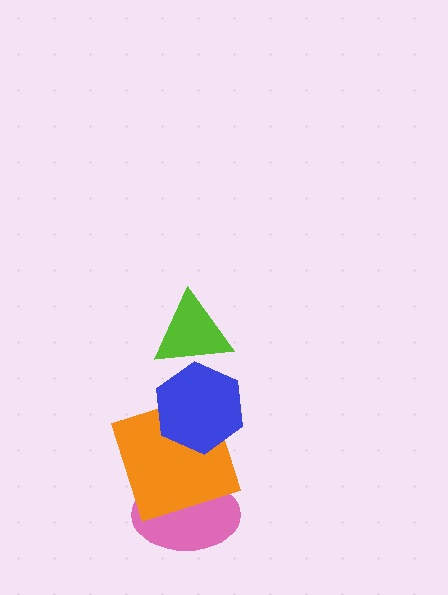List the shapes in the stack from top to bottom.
From top to bottom: the lime triangle, the blue hexagon, the orange square, the pink ellipse.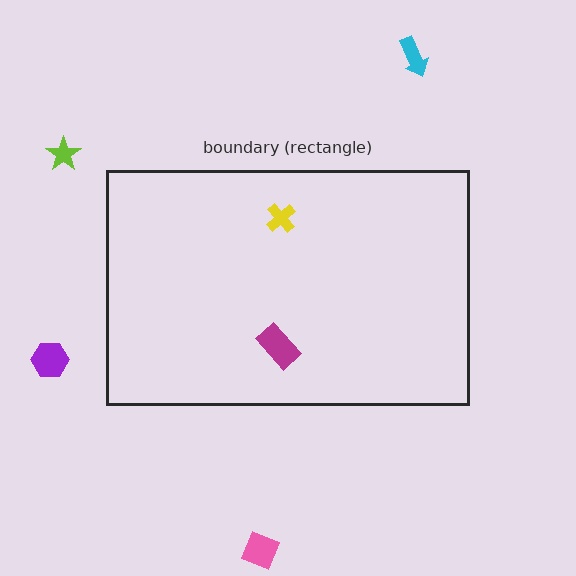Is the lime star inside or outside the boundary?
Outside.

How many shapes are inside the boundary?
2 inside, 4 outside.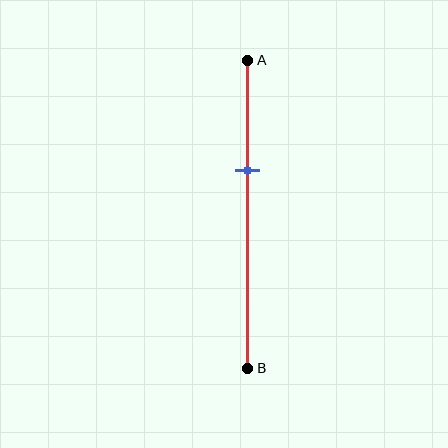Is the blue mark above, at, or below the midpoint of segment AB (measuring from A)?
The blue mark is above the midpoint of segment AB.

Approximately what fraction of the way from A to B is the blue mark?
The blue mark is approximately 35% of the way from A to B.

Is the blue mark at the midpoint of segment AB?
No, the mark is at about 35% from A, not at the 50% midpoint.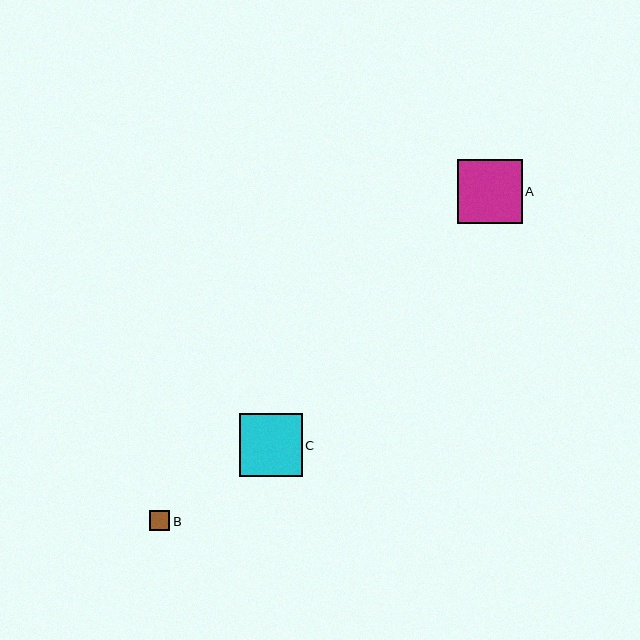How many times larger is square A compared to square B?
Square A is approximately 3.2 times the size of square B.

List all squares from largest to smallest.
From largest to smallest: A, C, B.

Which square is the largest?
Square A is the largest with a size of approximately 65 pixels.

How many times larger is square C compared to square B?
Square C is approximately 3.1 times the size of square B.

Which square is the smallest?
Square B is the smallest with a size of approximately 20 pixels.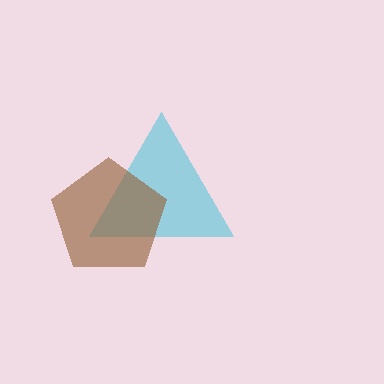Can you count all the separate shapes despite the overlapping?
Yes, there are 2 separate shapes.